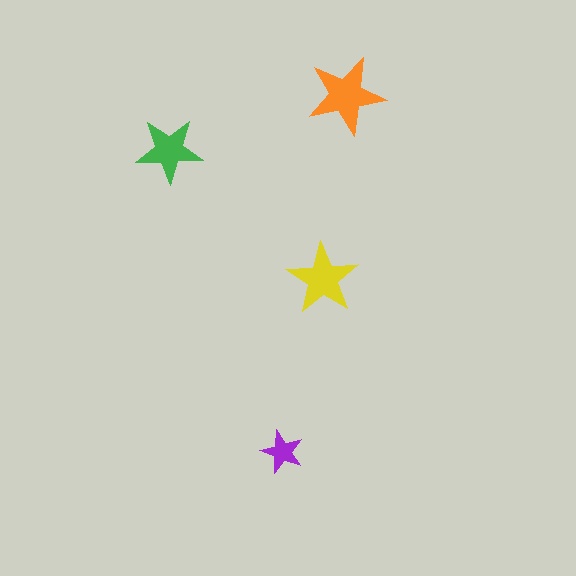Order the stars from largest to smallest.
the orange one, the yellow one, the green one, the purple one.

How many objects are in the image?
There are 4 objects in the image.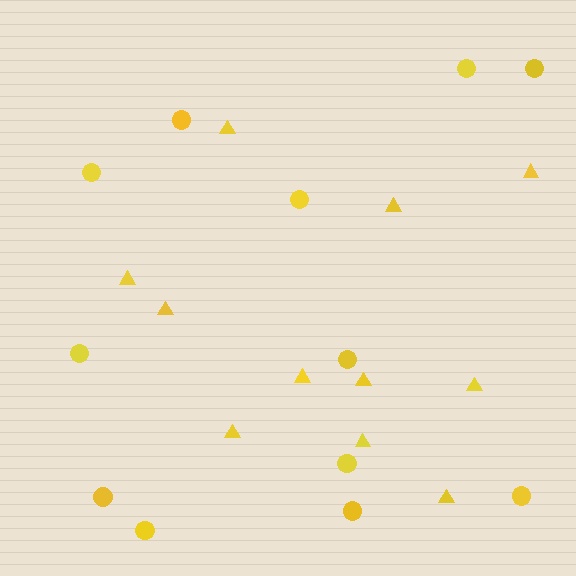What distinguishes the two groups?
There are 2 groups: one group of circles (12) and one group of triangles (11).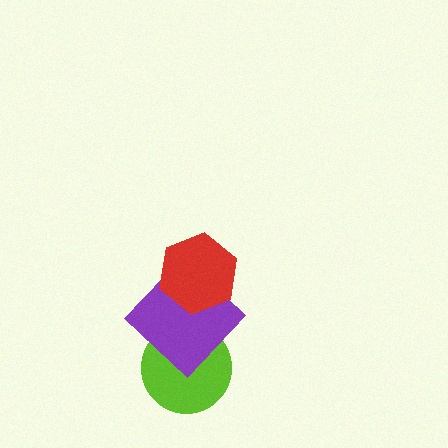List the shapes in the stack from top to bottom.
From top to bottom: the red hexagon, the purple diamond, the lime circle.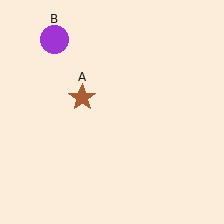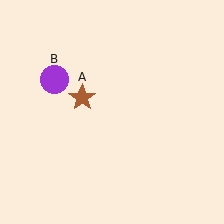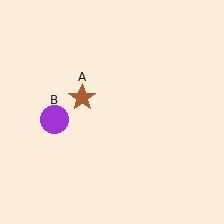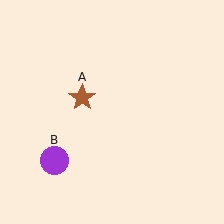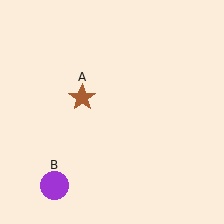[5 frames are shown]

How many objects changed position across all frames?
1 object changed position: purple circle (object B).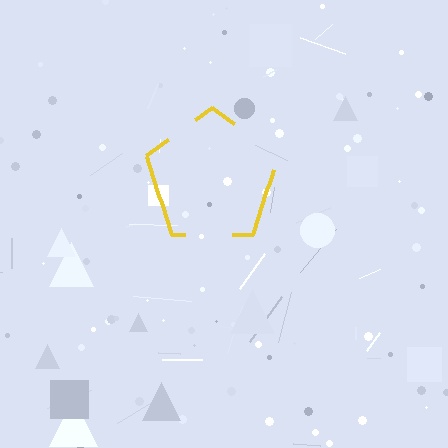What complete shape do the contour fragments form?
The contour fragments form a pentagon.